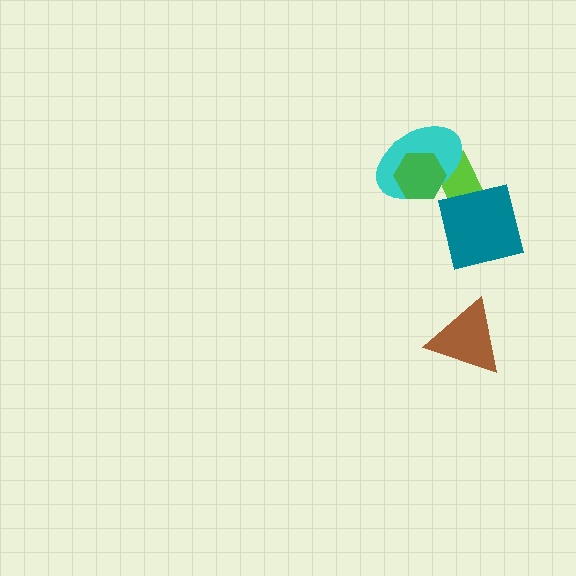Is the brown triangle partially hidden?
No, no other shape covers it.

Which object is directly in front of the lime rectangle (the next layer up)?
The cyan ellipse is directly in front of the lime rectangle.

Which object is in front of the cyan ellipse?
The green hexagon is in front of the cyan ellipse.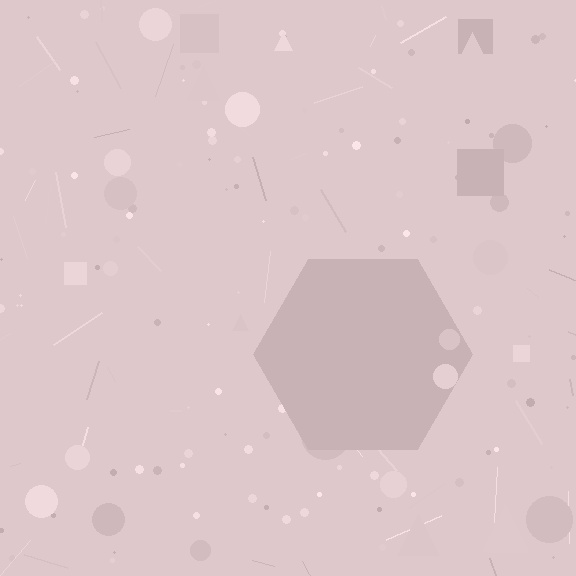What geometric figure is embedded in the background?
A hexagon is embedded in the background.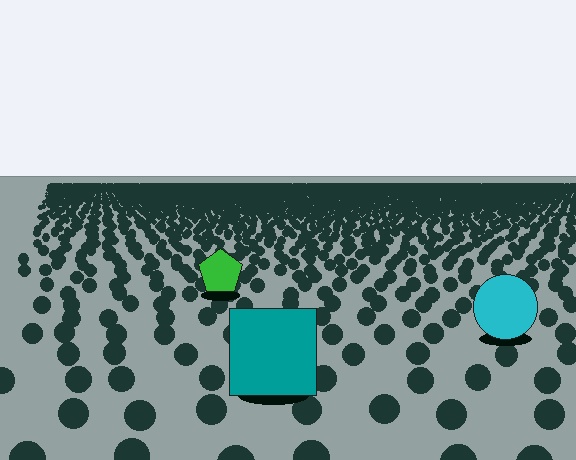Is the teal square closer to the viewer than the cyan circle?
Yes. The teal square is closer — you can tell from the texture gradient: the ground texture is coarser near it.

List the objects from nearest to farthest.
From nearest to farthest: the teal square, the cyan circle, the green pentagon.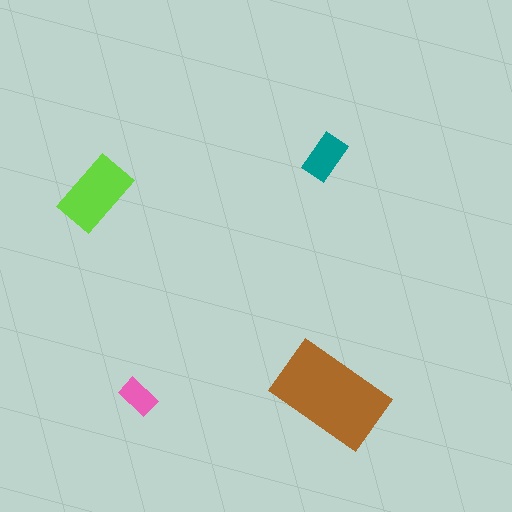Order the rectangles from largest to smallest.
the brown one, the lime one, the teal one, the pink one.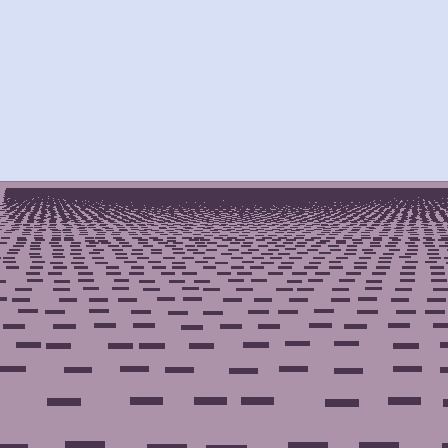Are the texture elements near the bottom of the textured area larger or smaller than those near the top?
Larger. Near the bottom, elements are closer to the viewer and appear at a bigger on-screen size.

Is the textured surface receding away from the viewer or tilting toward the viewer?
The surface is receding away from the viewer. Texture elements get smaller and denser toward the top.